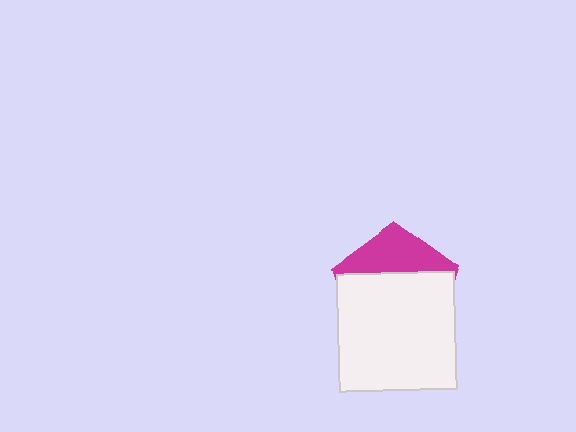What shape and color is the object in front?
The object in front is a white square.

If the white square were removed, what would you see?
You would see the complete magenta pentagon.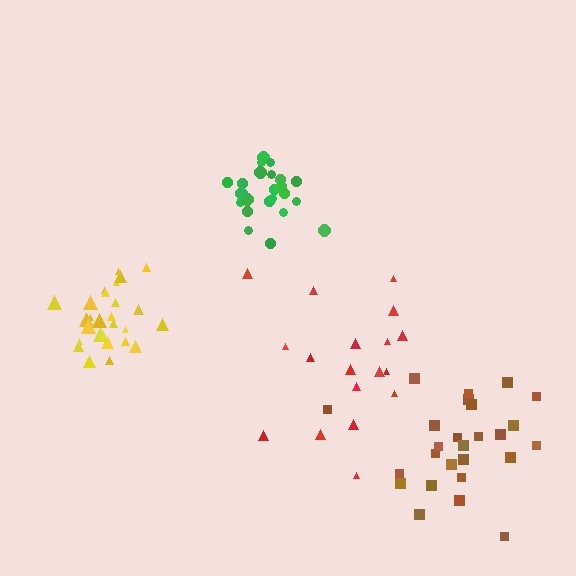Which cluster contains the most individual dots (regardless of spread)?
Yellow (27).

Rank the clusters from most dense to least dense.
green, yellow, brown, red.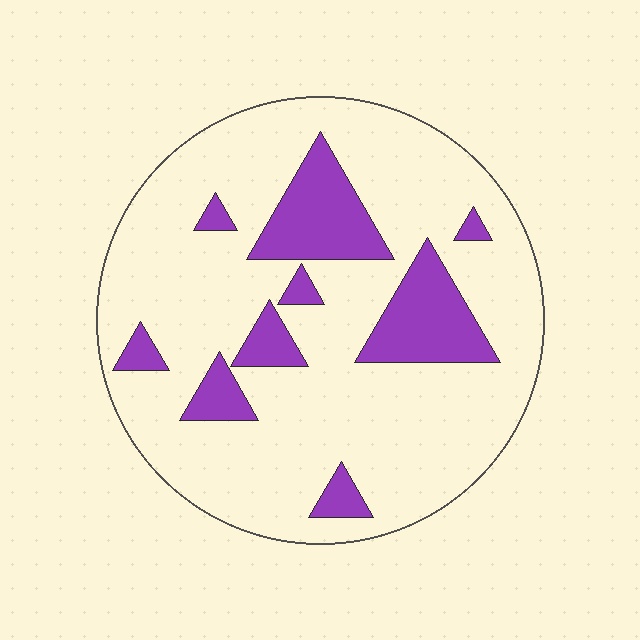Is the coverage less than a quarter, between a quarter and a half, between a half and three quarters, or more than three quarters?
Less than a quarter.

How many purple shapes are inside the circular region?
9.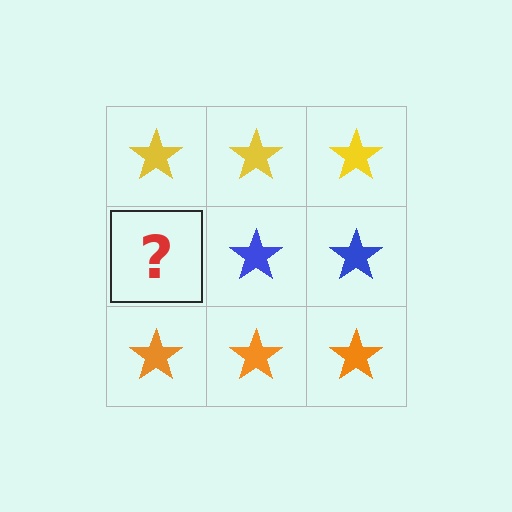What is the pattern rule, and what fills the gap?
The rule is that each row has a consistent color. The gap should be filled with a blue star.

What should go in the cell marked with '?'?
The missing cell should contain a blue star.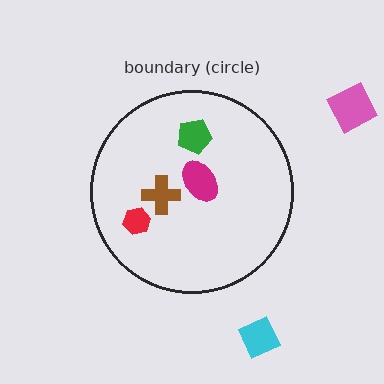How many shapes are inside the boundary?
4 inside, 2 outside.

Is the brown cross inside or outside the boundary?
Inside.